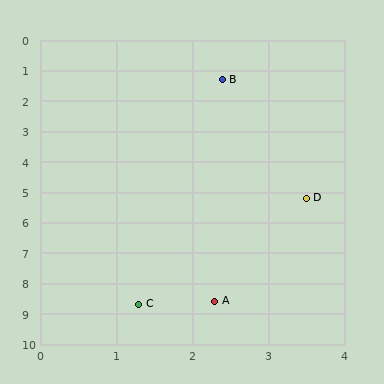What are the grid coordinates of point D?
Point D is at approximately (3.5, 5.2).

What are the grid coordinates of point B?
Point B is at approximately (2.4, 1.3).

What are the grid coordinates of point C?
Point C is at approximately (1.3, 8.7).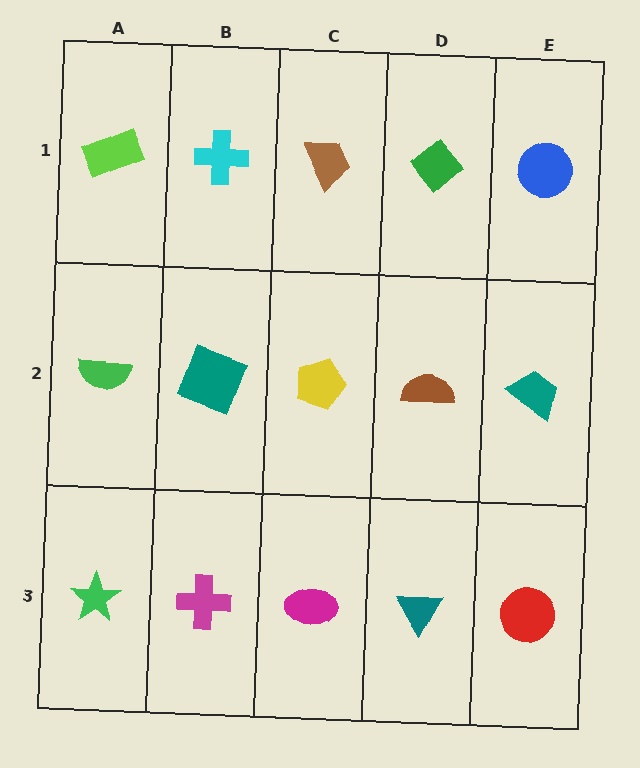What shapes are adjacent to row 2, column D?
A green diamond (row 1, column D), a teal triangle (row 3, column D), a yellow pentagon (row 2, column C), a teal trapezoid (row 2, column E).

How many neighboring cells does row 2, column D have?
4.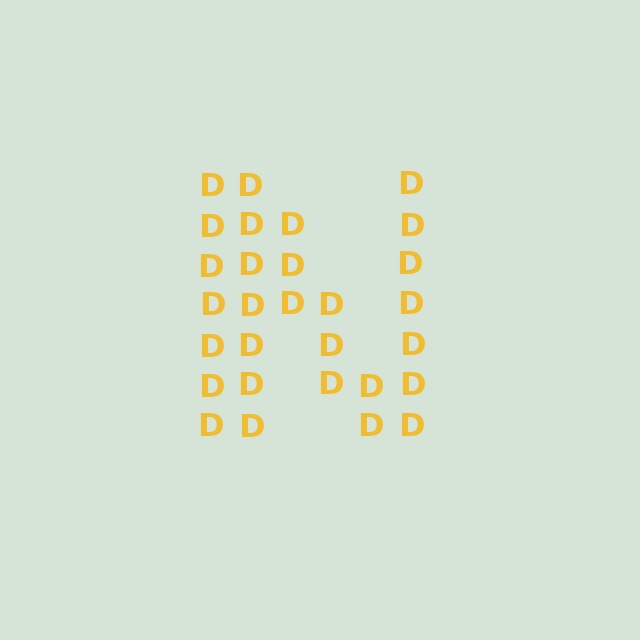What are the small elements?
The small elements are letter D's.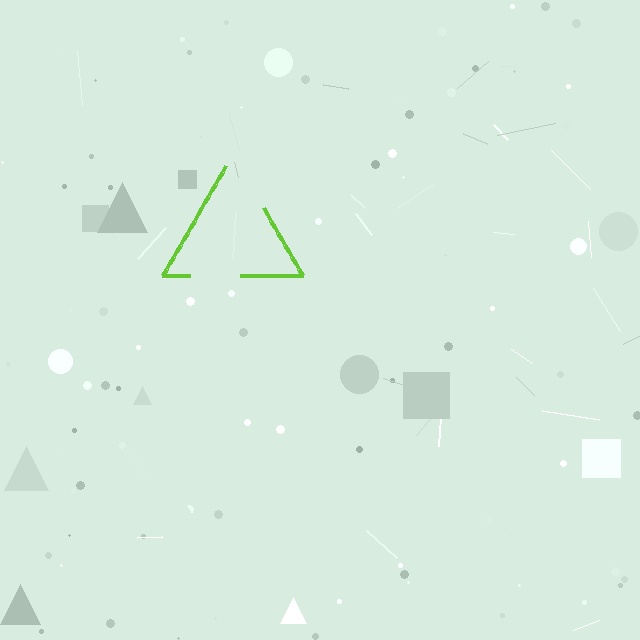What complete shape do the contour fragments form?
The contour fragments form a triangle.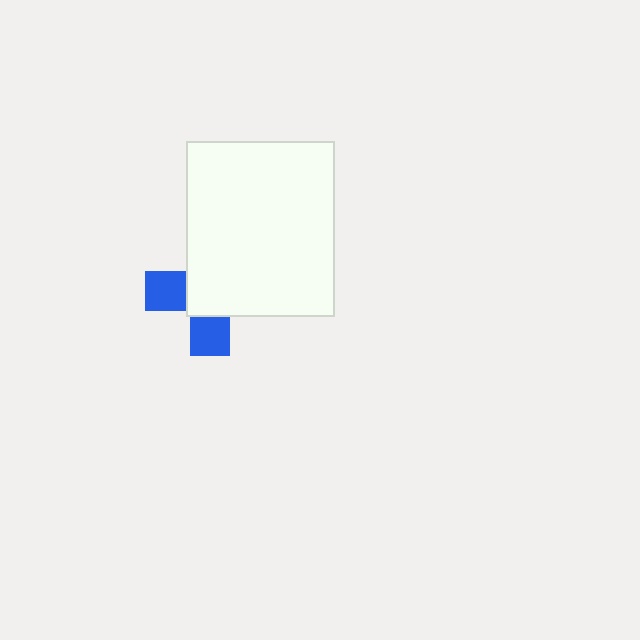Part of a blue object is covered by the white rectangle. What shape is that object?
It is a cross.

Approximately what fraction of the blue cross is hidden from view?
Roughly 65% of the blue cross is hidden behind the white rectangle.